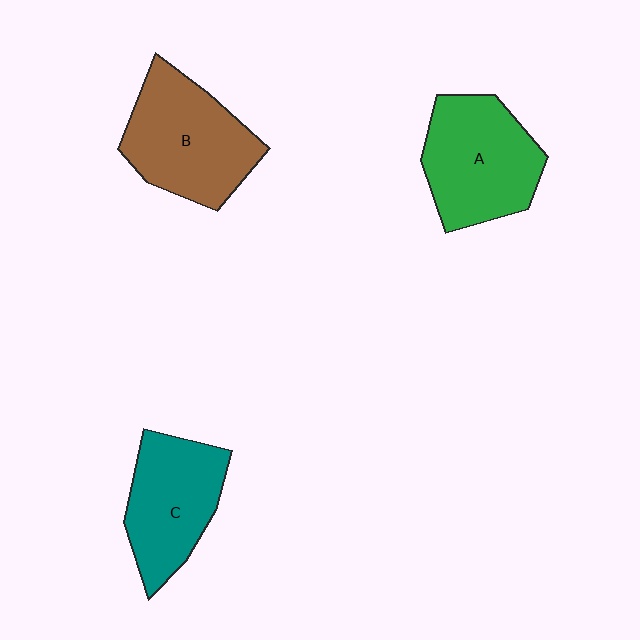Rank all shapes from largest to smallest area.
From largest to smallest: B (brown), A (green), C (teal).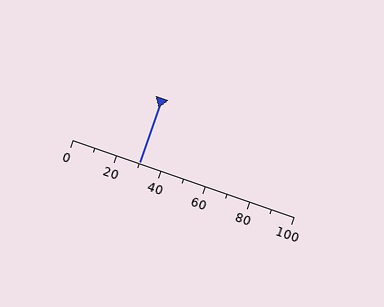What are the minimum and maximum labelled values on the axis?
The axis runs from 0 to 100.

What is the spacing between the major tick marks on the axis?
The major ticks are spaced 20 apart.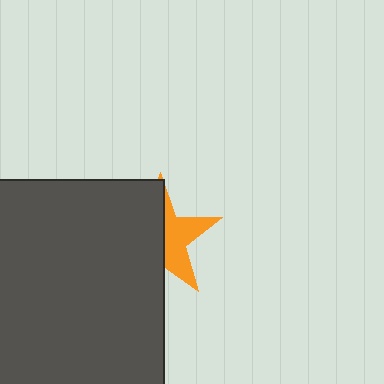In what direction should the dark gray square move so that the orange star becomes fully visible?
The dark gray square should move left. That is the shortest direction to clear the overlap and leave the orange star fully visible.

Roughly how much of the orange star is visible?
A small part of it is visible (roughly 42%).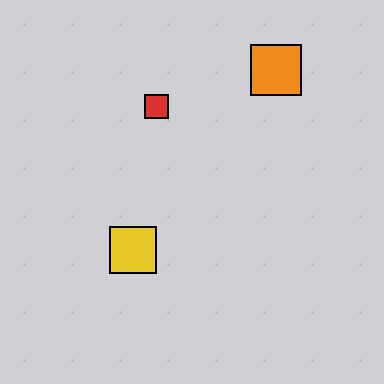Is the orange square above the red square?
Yes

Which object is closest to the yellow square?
The red square is closest to the yellow square.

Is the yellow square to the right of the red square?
No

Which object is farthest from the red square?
The yellow square is farthest from the red square.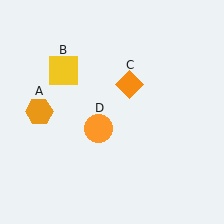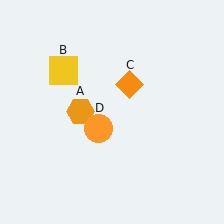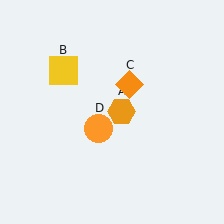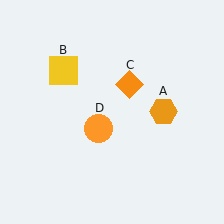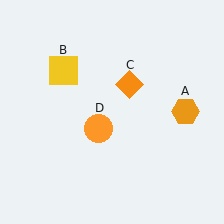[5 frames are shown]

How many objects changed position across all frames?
1 object changed position: orange hexagon (object A).